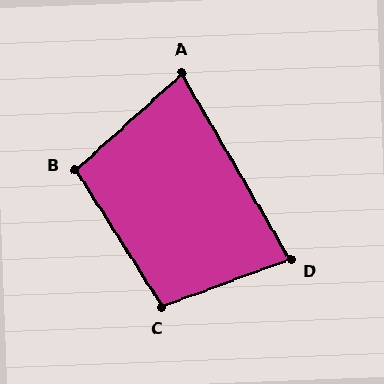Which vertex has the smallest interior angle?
A, at approximately 78 degrees.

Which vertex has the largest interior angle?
C, at approximately 102 degrees.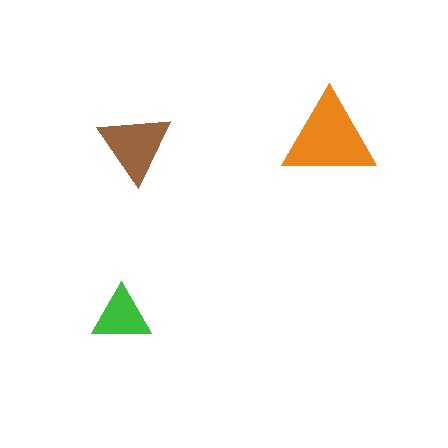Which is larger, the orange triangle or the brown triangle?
The orange one.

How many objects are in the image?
There are 3 objects in the image.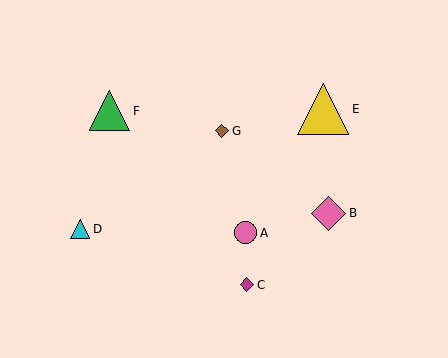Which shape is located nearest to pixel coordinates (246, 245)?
The pink circle (labeled A) at (245, 233) is nearest to that location.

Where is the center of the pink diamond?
The center of the pink diamond is at (329, 213).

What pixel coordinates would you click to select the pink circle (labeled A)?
Click at (245, 233) to select the pink circle A.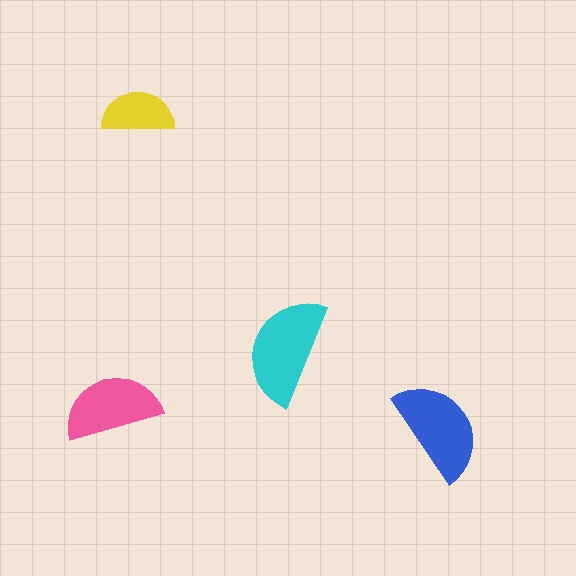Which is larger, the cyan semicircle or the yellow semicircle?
The cyan one.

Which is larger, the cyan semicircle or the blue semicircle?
The cyan one.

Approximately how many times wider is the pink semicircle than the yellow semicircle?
About 1.5 times wider.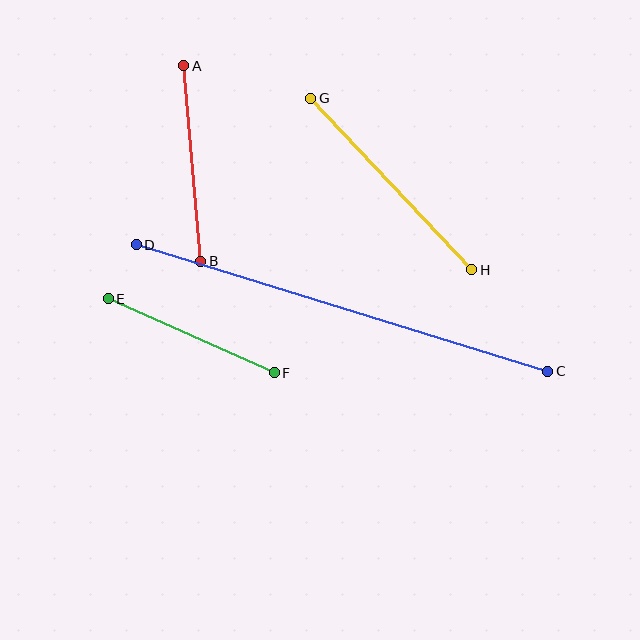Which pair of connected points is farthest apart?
Points C and D are farthest apart.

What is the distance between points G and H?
The distance is approximately 235 pixels.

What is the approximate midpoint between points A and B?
The midpoint is at approximately (192, 164) pixels.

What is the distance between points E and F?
The distance is approximately 182 pixels.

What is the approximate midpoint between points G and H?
The midpoint is at approximately (391, 184) pixels.